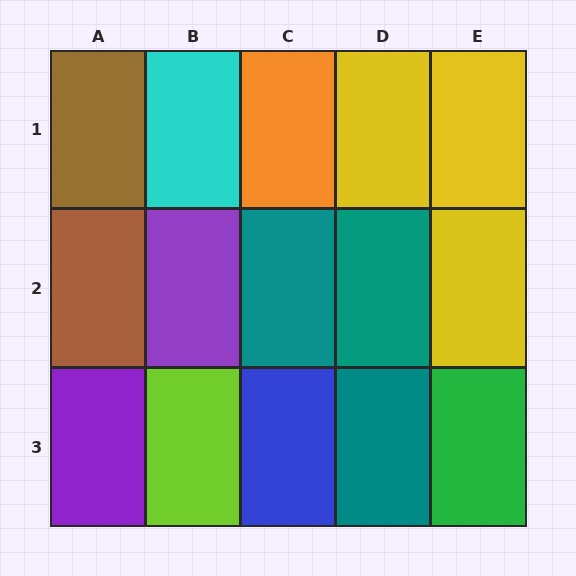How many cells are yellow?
3 cells are yellow.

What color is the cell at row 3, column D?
Teal.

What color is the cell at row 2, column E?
Yellow.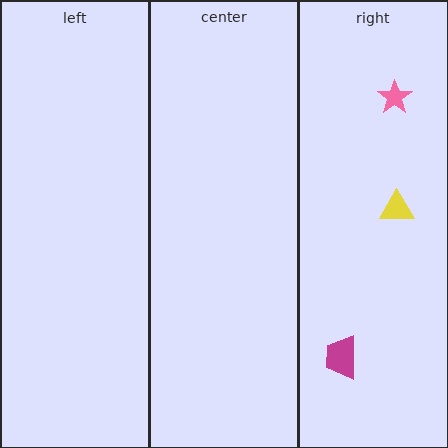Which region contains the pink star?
The right region.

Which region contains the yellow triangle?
The right region.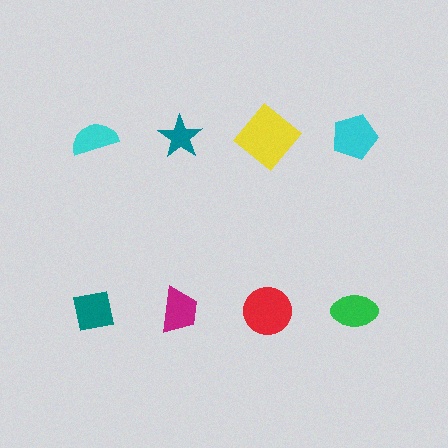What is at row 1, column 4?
A cyan pentagon.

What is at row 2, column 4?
A green ellipse.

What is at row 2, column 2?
A magenta trapezoid.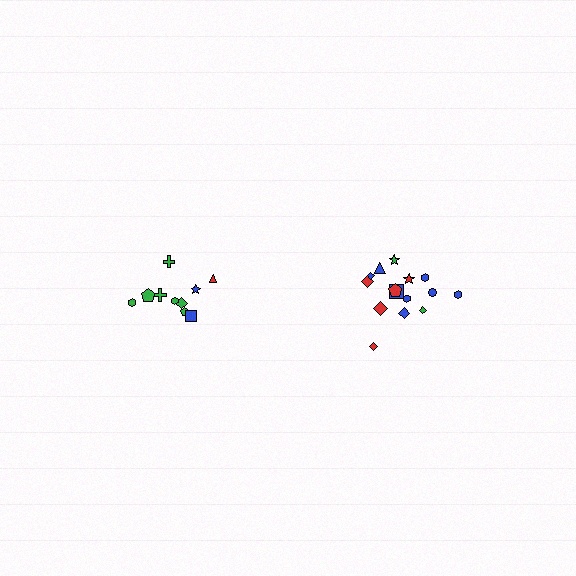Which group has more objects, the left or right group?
The right group.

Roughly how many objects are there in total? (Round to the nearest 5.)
Roughly 25 objects in total.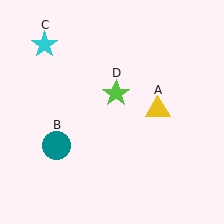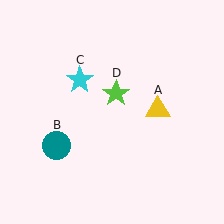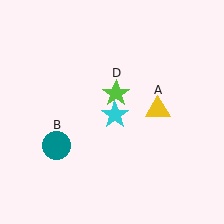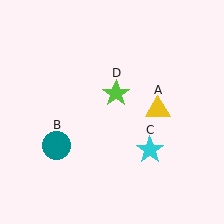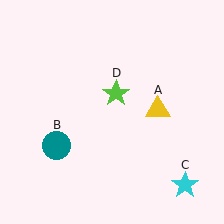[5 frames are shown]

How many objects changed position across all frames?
1 object changed position: cyan star (object C).